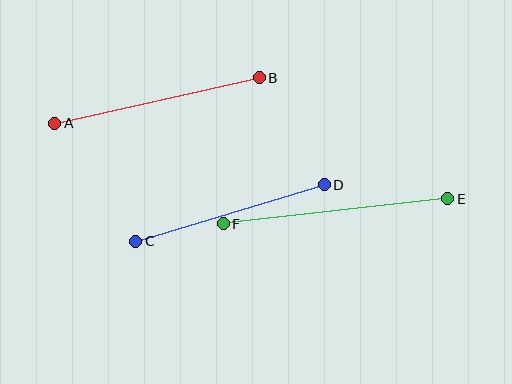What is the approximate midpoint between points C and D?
The midpoint is at approximately (230, 213) pixels.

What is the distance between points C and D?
The distance is approximately 197 pixels.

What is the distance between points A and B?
The distance is approximately 210 pixels.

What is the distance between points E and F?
The distance is approximately 226 pixels.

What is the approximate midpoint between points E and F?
The midpoint is at approximately (336, 211) pixels.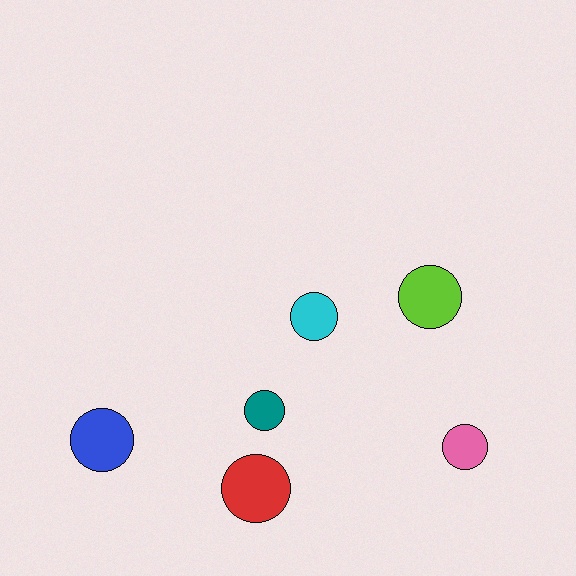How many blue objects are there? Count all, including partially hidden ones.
There is 1 blue object.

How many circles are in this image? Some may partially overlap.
There are 6 circles.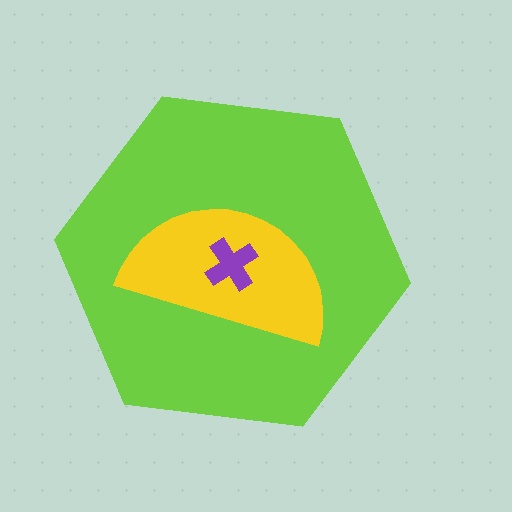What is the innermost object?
The purple cross.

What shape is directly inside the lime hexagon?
The yellow semicircle.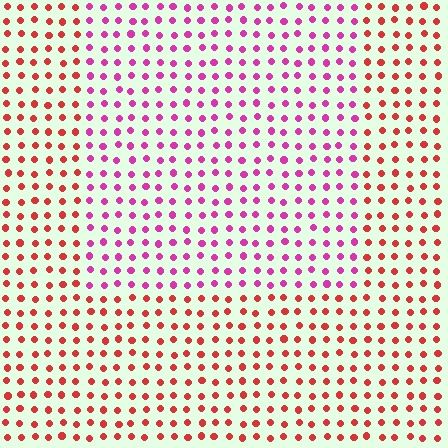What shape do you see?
I see a rectangle.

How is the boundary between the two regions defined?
The boundary is defined purely by a slight shift in hue (about 43 degrees). Spacing, size, and orientation are identical on both sides.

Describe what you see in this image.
The image is filled with small red elements in a uniform arrangement. A rectangle-shaped region is visible where the elements are tinted to a slightly different hue, forming a subtle color boundary.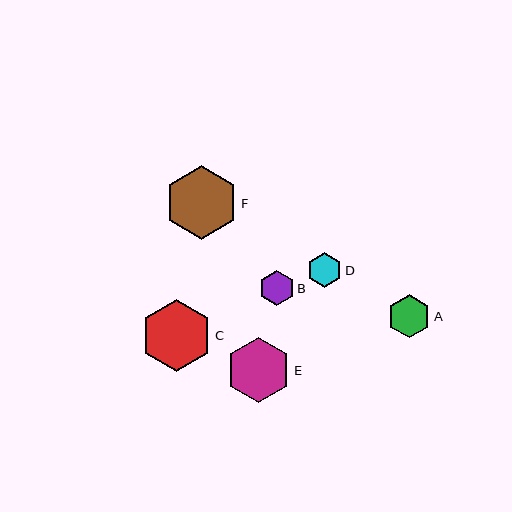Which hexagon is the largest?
Hexagon F is the largest with a size of approximately 74 pixels.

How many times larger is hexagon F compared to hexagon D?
Hexagon F is approximately 2.1 times the size of hexagon D.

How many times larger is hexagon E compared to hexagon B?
Hexagon E is approximately 1.9 times the size of hexagon B.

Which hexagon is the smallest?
Hexagon B is the smallest with a size of approximately 35 pixels.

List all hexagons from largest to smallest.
From largest to smallest: F, C, E, A, D, B.